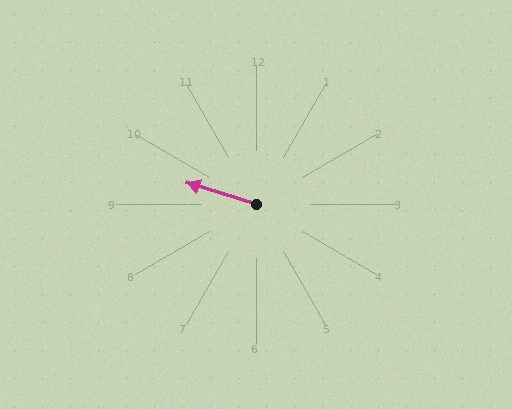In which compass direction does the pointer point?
West.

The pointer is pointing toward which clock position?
Roughly 10 o'clock.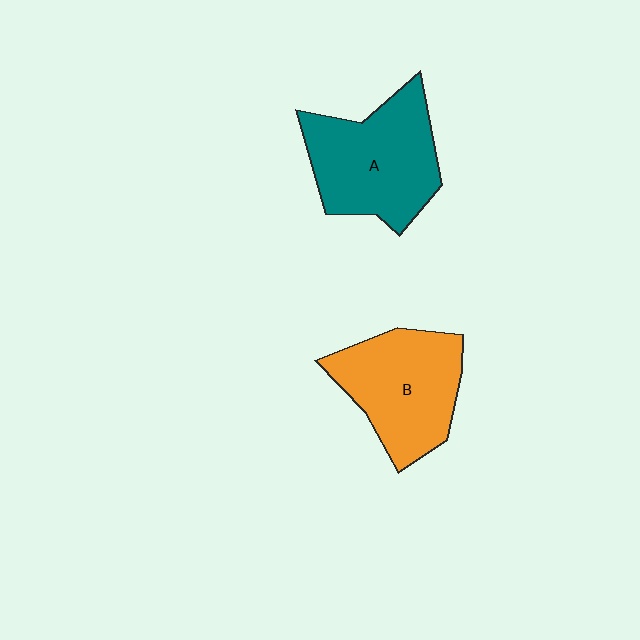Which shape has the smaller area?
Shape B (orange).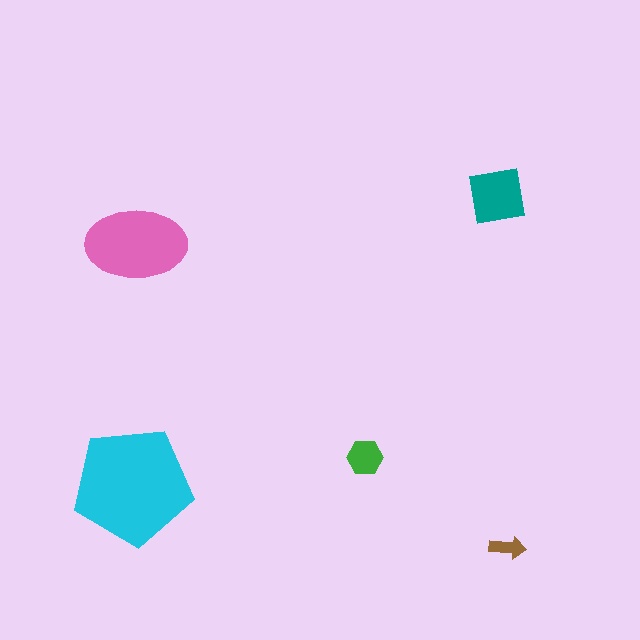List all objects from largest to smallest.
The cyan pentagon, the pink ellipse, the teal square, the green hexagon, the brown arrow.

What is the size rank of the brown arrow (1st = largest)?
5th.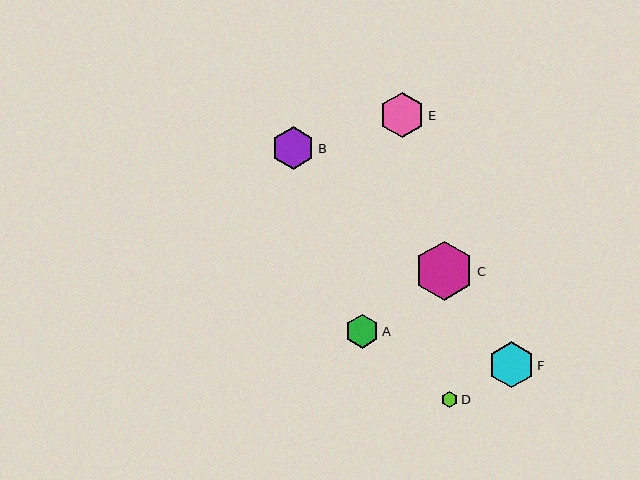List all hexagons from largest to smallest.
From largest to smallest: C, F, E, B, A, D.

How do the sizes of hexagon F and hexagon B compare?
Hexagon F and hexagon B are approximately the same size.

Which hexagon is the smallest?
Hexagon D is the smallest with a size of approximately 17 pixels.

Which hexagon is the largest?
Hexagon C is the largest with a size of approximately 60 pixels.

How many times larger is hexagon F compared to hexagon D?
Hexagon F is approximately 2.8 times the size of hexagon D.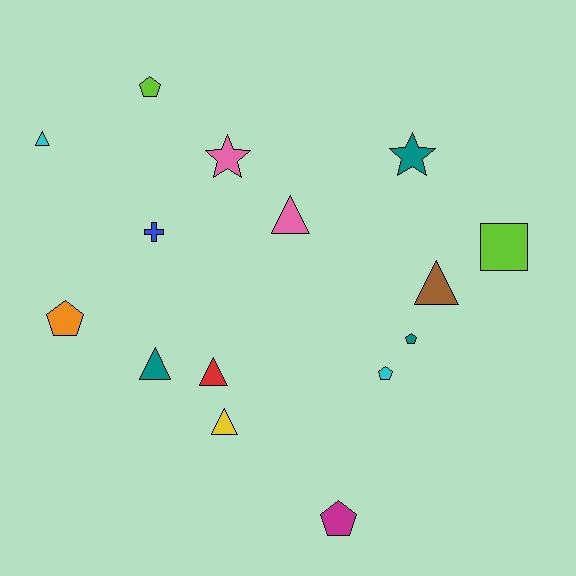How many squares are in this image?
There is 1 square.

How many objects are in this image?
There are 15 objects.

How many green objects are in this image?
There are no green objects.